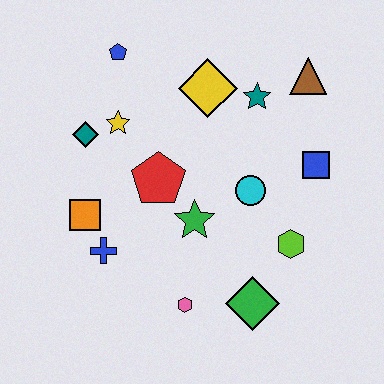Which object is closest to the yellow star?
The teal diamond is closest to the yellow star.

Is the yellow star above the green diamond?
Yes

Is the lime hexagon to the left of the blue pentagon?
No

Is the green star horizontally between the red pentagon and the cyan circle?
Yes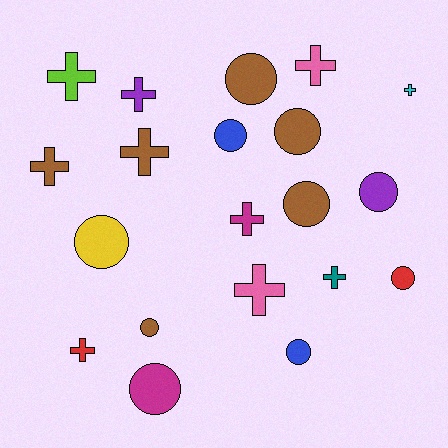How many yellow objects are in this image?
There is 1 yellow object.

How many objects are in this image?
There are 20 objects.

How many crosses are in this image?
There are 10 crosses.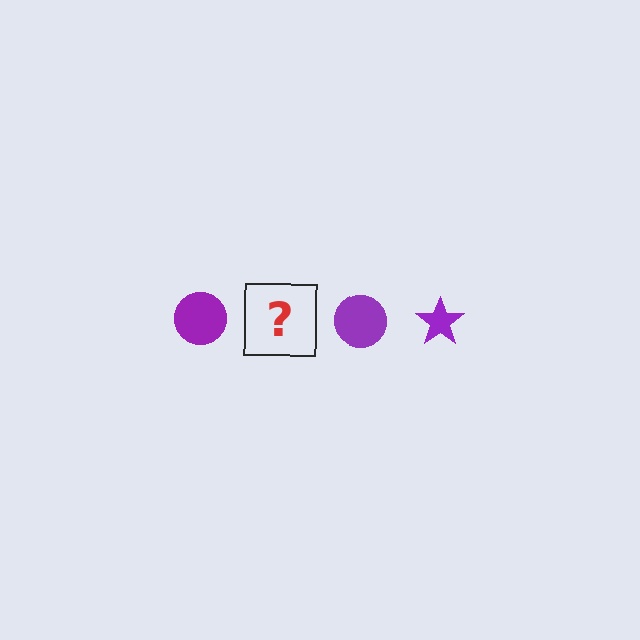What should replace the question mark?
The question mark should be replaced with a purple star.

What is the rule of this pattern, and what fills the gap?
The rule is that the pattern cycles through circle, star shapes in purple. The gap should be filled with a purple star.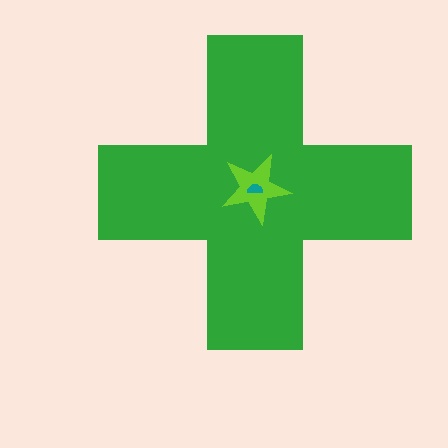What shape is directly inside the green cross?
The lime star.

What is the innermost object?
The teal semicircle.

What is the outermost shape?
The green cross.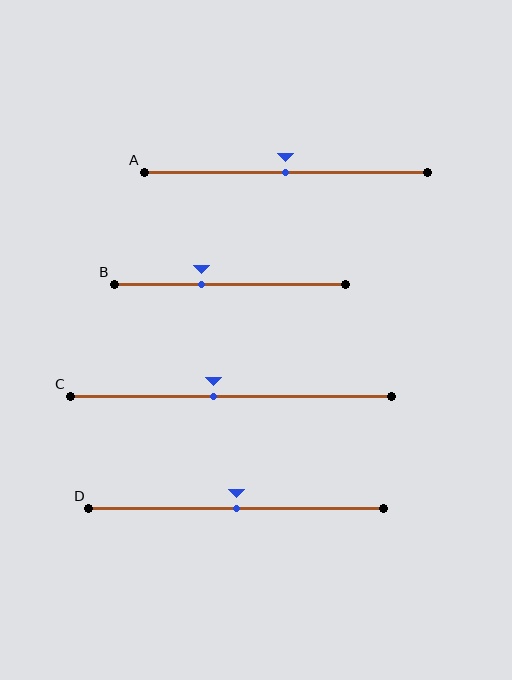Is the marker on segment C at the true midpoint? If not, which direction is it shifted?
No, the marker on segment C is shifted to the left by about 5% of the segment length.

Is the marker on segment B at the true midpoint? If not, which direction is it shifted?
No, the marker on segment B is shifted to the left by about 12% of the segment length.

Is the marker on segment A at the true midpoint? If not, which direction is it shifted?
Yes, the marker on segment A is at the true midpoint.